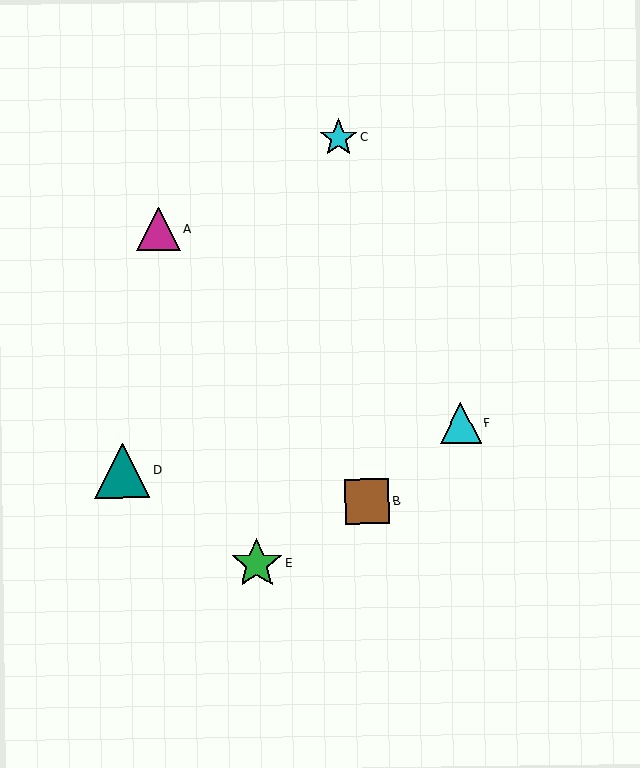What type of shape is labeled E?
Shape E is a green star.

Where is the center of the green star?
The center of the green star is at (257, 564).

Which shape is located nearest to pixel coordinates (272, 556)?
The green star (labeled E) at (257, 564) is nearest to that location.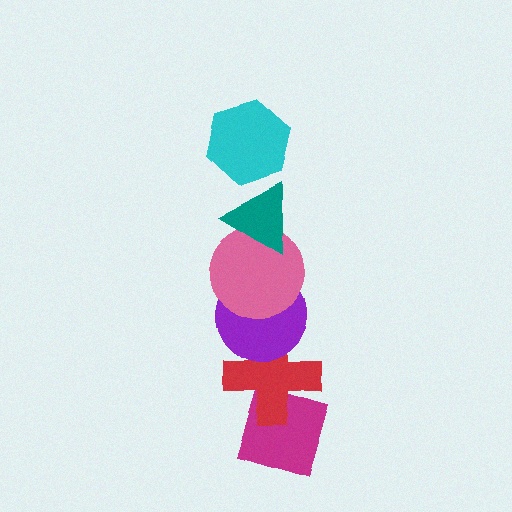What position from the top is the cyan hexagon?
The cyan hexagon is 1st from the top.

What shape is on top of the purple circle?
The pink circle is on top of the purple circle.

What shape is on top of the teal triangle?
The cyan hexagon is on top of the teal triangle.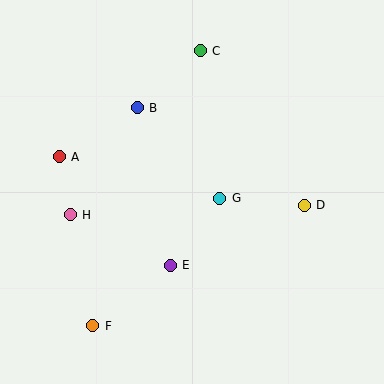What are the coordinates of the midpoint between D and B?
The midpoint between D and B is at (221, 156).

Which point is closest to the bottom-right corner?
Point D is closest to the bottom-right corner.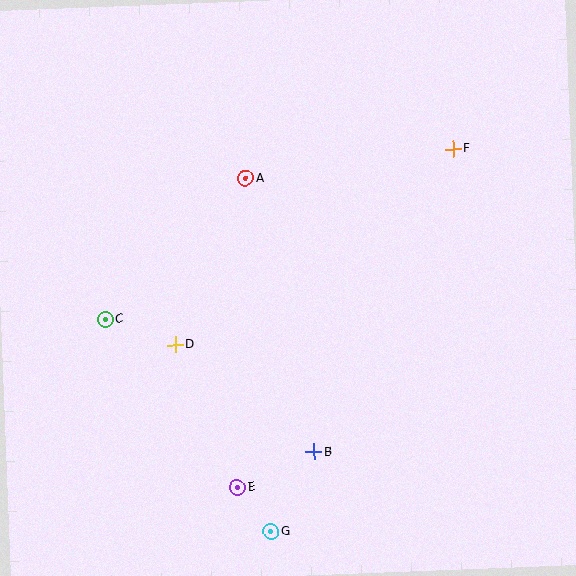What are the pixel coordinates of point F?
Point F is at (453, 149).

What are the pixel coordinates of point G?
Point G is at (271, 531).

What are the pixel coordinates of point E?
Point E is at (237, 487).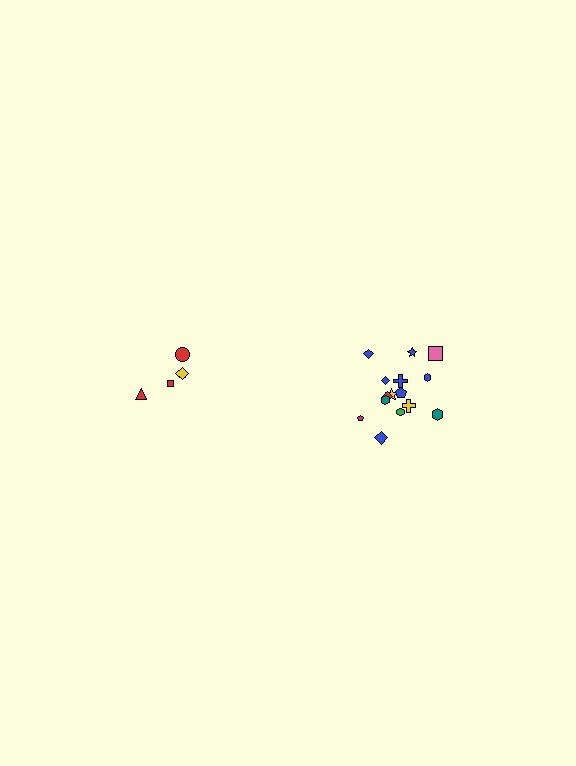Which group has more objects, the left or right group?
The right group.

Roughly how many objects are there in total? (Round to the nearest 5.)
Roughly 20 objects in total.